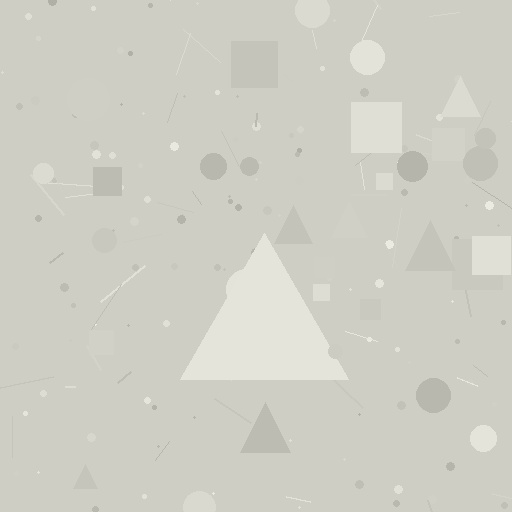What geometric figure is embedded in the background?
A triangle is embedded in the background.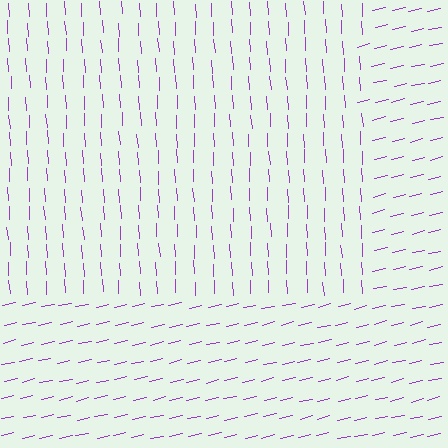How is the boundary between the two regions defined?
The boundary is defined purely by a change in line orientation (approximately 80 degrees difference). All lines are the same color and thickness.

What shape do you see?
I see a rectangle.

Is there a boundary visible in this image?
Yes, there is a texture boundary formed by a change in line orientation.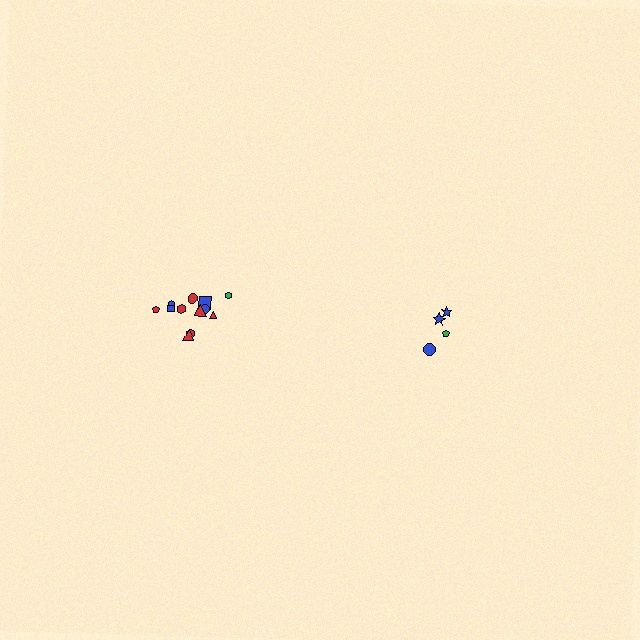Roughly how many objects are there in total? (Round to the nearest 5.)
Roughly 15 objects in total.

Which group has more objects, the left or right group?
The left group.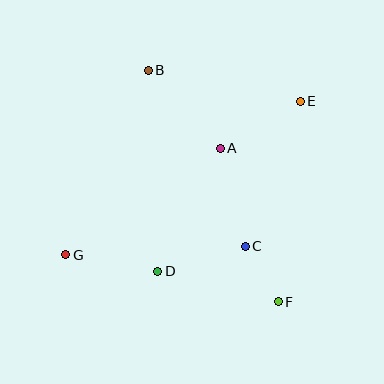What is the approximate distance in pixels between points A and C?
The distance between A and C is approximately 101 pixels.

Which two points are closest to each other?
Points C and F are closest to each other.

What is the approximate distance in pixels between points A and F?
The distance between A and F is approximately 164 pixels.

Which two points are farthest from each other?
Points E and G are farthest from each other.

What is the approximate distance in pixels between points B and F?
The distance between B and F is approximately 266 pixels.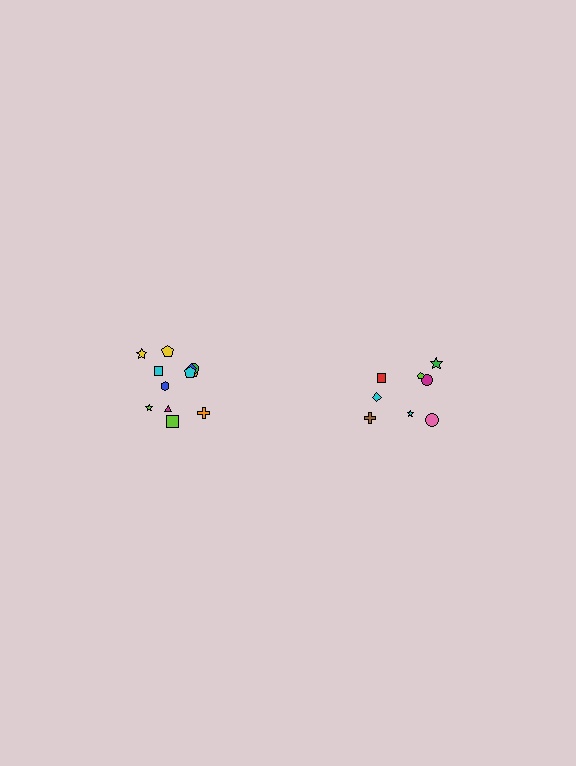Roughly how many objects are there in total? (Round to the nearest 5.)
Roughly 20 objects in total.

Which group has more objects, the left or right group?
The left group.